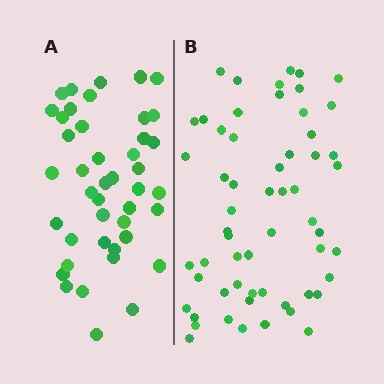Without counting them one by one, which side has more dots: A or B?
Region B (the right region) has more dots.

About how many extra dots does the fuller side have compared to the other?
Region B has approximately 15 more dots than region A.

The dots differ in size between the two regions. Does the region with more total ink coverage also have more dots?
No. Region A has more total ink coverage because its dots are larger, but region B actually contains more individual dots. Total area can be misleading — the number of items is what matters here.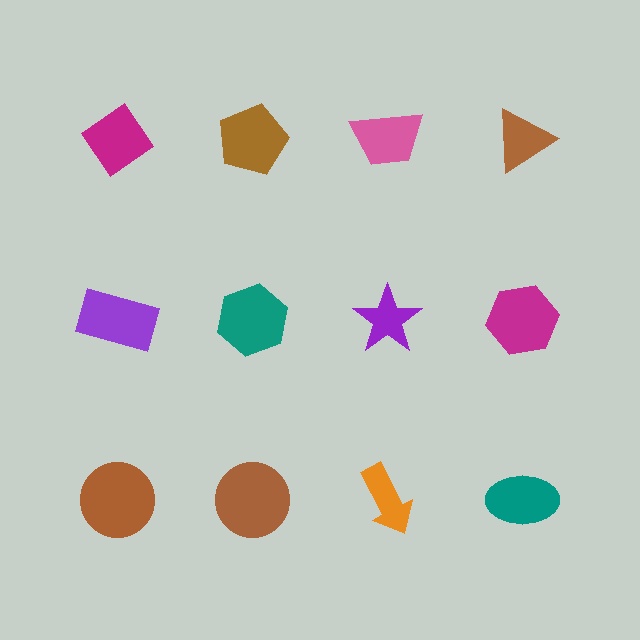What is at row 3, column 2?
A brown circle.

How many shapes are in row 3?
4 shapes.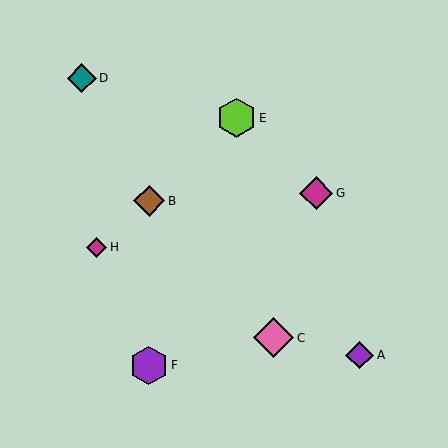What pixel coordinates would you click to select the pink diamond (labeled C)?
Click at (274, 338) to select the pink diamond C.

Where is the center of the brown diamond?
The center of the brown diamond is at (149, 201).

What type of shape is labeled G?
Shape G is a magenta diamond.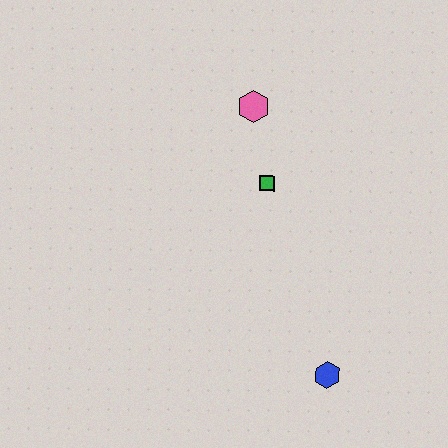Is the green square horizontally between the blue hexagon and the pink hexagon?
Yes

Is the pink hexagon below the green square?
No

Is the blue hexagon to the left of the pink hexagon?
No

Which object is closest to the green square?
The pink hexagon is closest to the green square.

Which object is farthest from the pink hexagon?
The blue hexagon is farthest from the pink hexagon.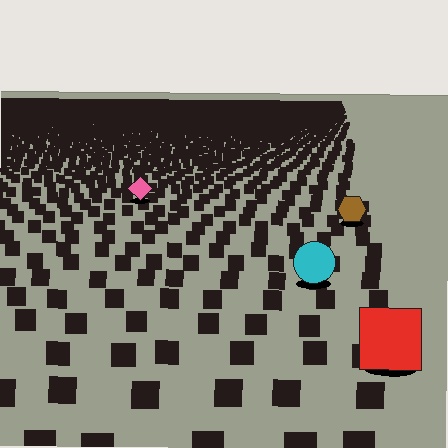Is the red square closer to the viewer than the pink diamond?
Yes. The red square is closer — you can tell from the texture gradient: the ground texture is coarser near it.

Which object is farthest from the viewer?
The pink diamond is farthest from the viewer. It appears smaller and the ground texture around it is denser.